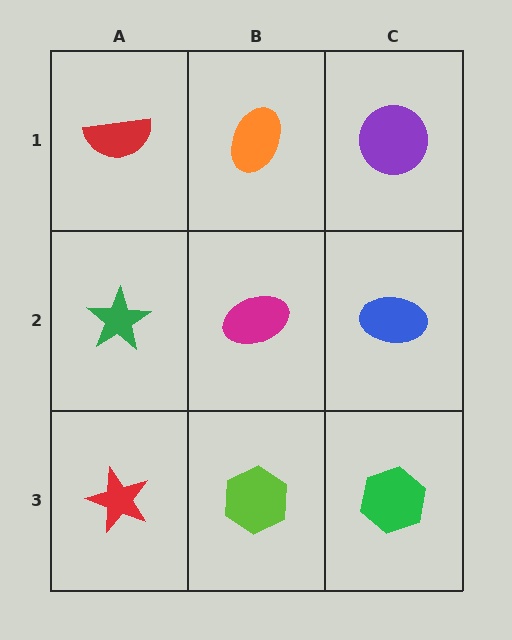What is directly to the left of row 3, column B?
A red star.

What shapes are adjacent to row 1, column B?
A magenta ellipse (row 2, column B), a red semicircle (row 1, column A), a purple circle (row 1, column C).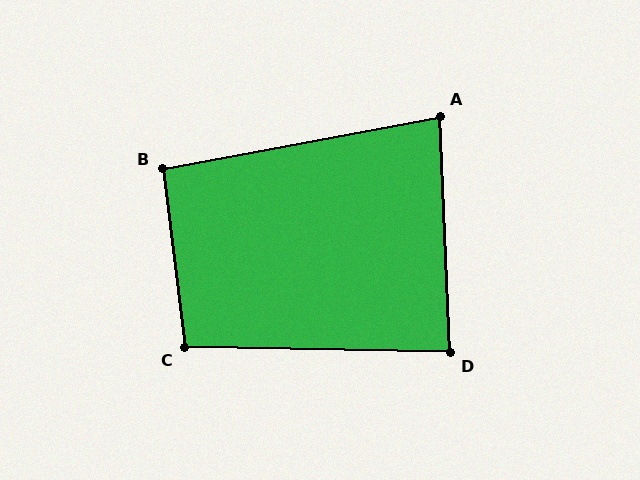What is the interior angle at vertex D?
Approximately 86 degrees (approximately right).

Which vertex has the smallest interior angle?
A, at approximately 82 degrees.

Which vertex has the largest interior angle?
C, at approximately 98 degrees.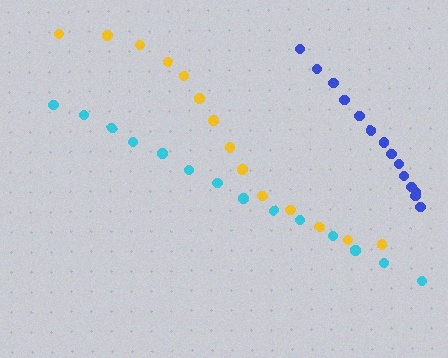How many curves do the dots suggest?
There are 3 distinct paths.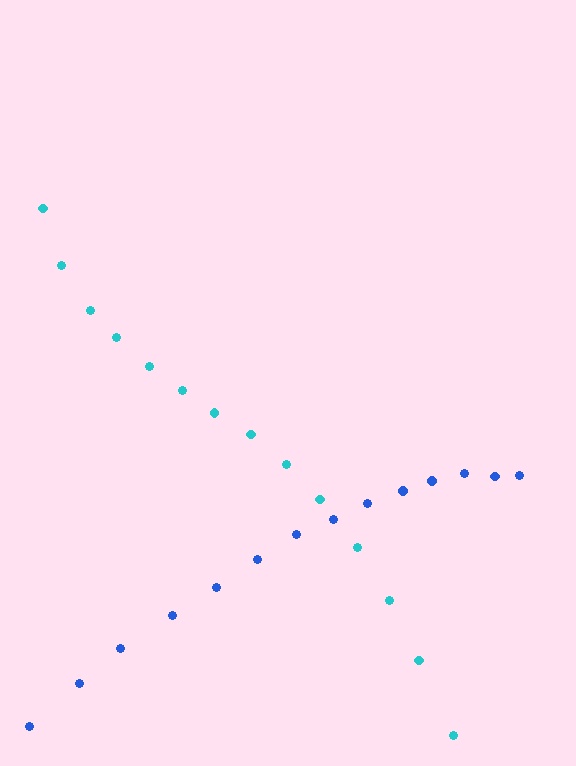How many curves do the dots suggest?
There are 2 distinct paths.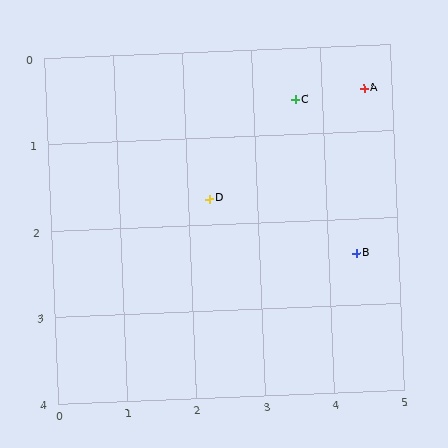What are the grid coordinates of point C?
Point C is at approximately (3.6, 0.6).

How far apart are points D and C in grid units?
Points D and C are about 1.7 grid units apart.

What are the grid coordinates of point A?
Point A is at approximately (4.6, 0.5).